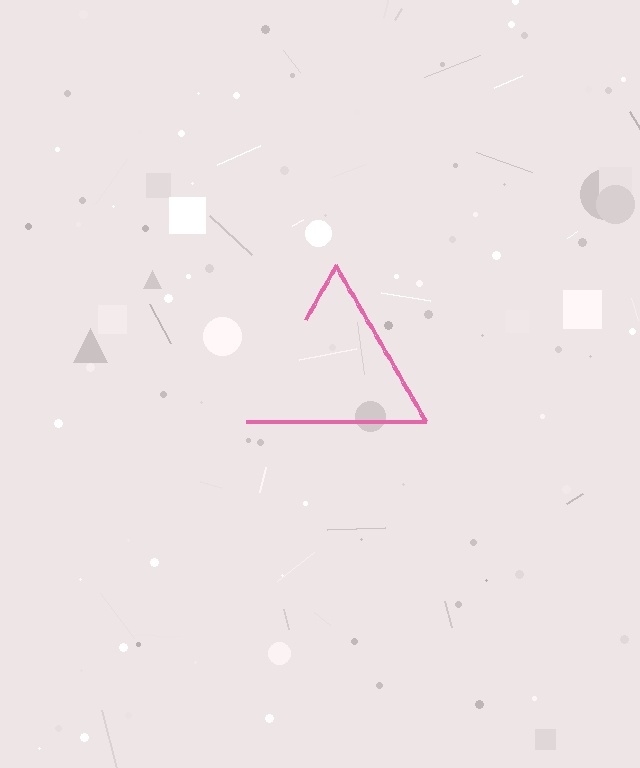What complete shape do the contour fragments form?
The contour fragments form a triangle.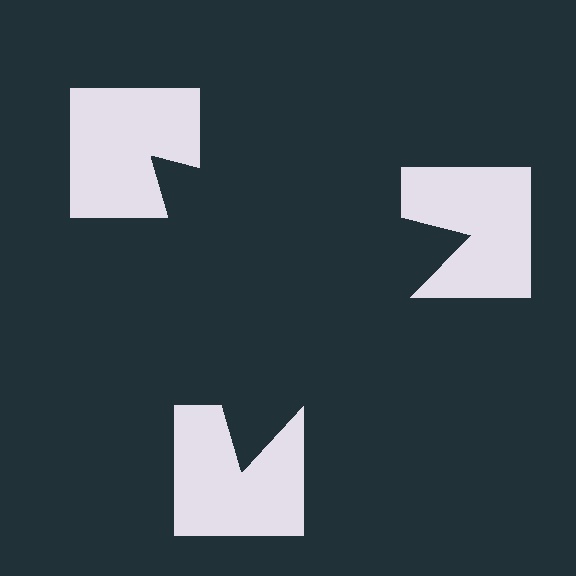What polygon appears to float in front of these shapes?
An illusory triangle — its edges are inferred from the aligned wedge cuts in the notched squares, not physically drawn.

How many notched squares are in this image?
There are 3 — one at each vertex of the illusory triangle.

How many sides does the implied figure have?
3 sides.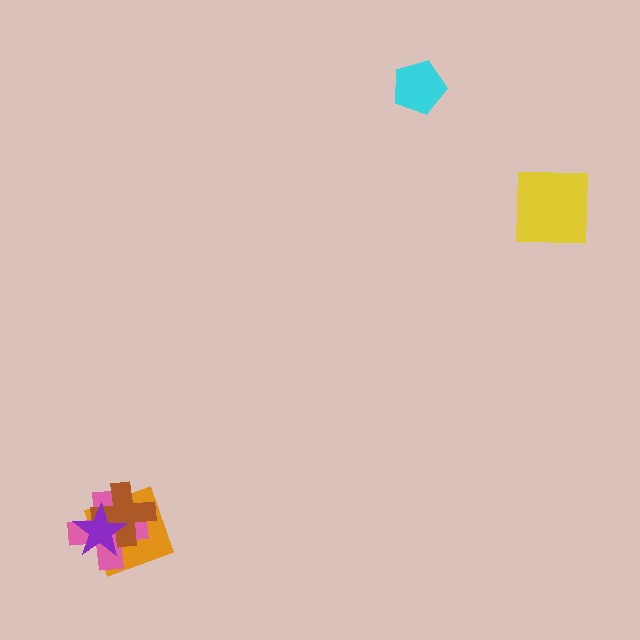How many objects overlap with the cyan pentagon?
0 objects overlap with the cyan pentagon.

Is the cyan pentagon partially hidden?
No, no other shape covers it.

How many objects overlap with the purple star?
3 objects overlap with the purple star.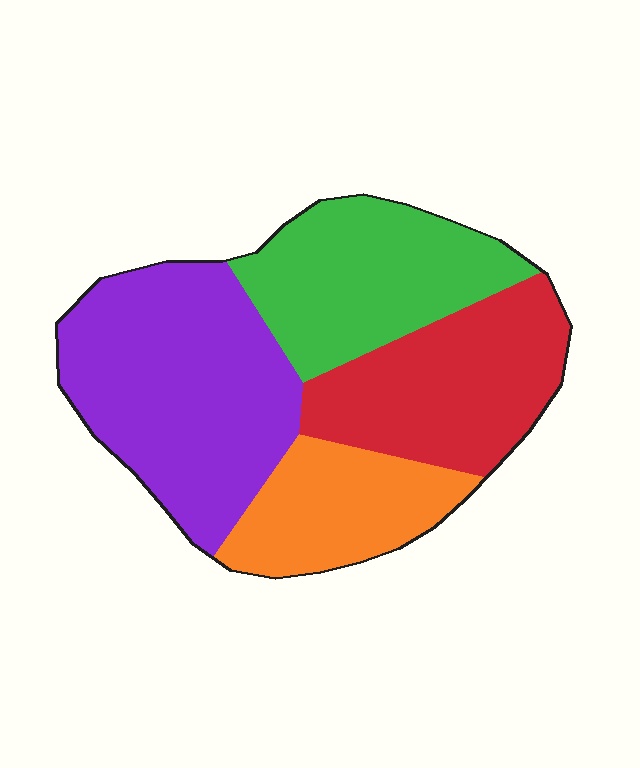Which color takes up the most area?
Purple, at roughly 35%.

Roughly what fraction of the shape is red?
Red covers about 25% of the shape.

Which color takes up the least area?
Orange, at roughly 15%.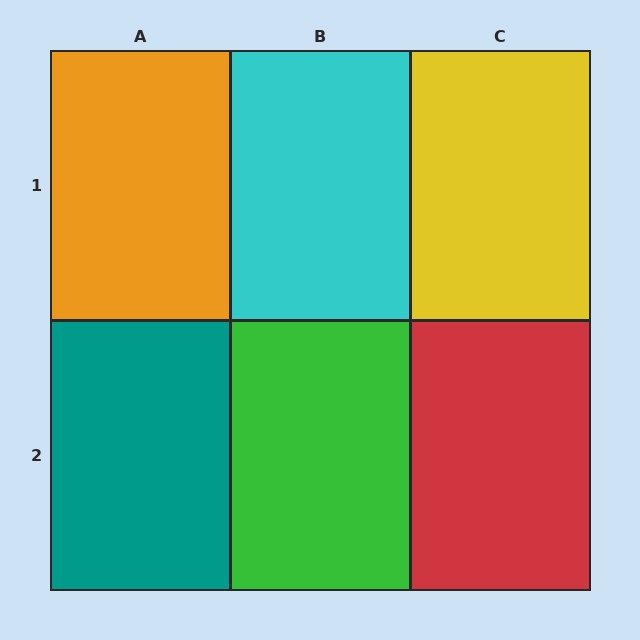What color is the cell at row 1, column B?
Cyan.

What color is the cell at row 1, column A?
Orange.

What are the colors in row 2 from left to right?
Teal, green, red.